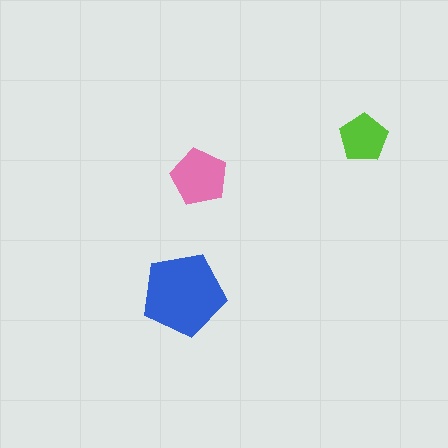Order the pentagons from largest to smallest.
the blue one, the pink one, the lime one.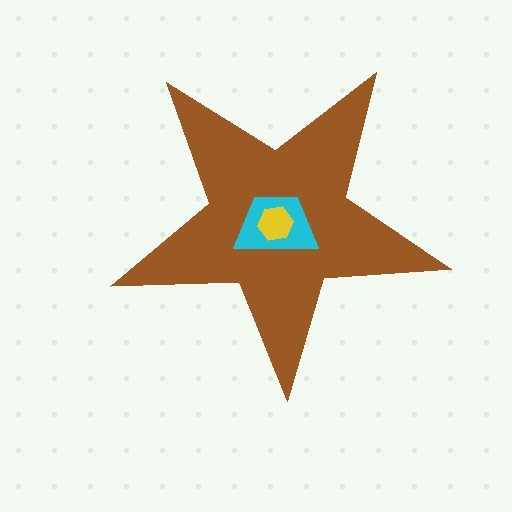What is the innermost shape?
The yellow hexagon.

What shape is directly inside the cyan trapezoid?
The yellow hexagon.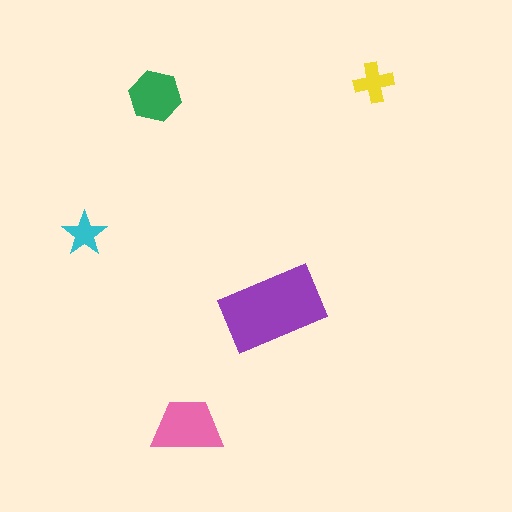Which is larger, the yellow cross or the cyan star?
The yellow cross.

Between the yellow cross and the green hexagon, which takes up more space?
The green hexagon.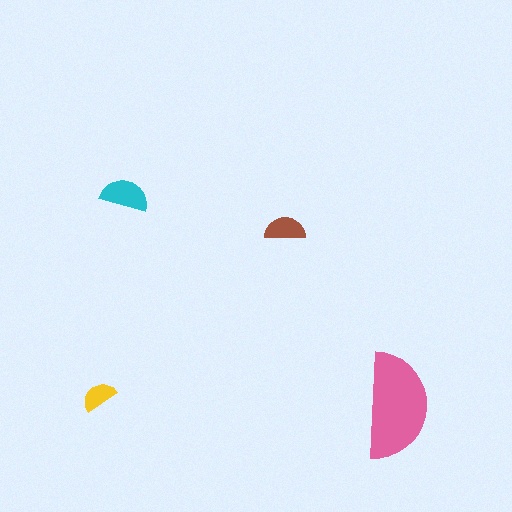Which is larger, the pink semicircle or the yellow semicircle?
The pink one.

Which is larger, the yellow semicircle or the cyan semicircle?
The cyan one.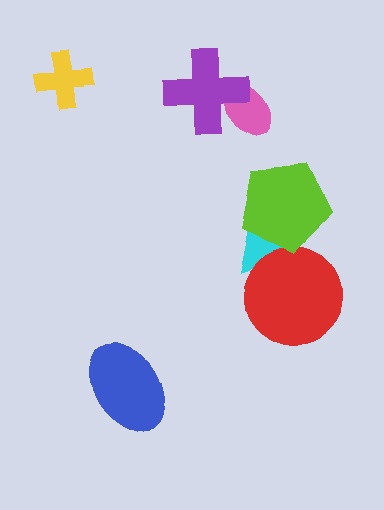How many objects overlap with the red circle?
1 object overlaps with the red circle.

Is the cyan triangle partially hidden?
Yes, it is partially covered by another shape.